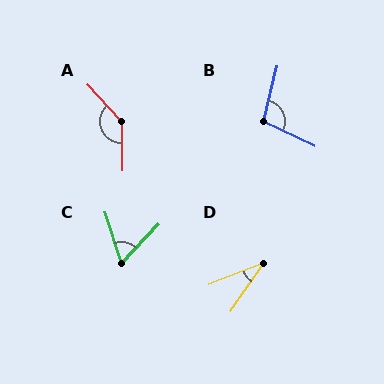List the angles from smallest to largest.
D (34°), C (61°), B (102°), A (138°).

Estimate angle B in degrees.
Approximately 102 degrees.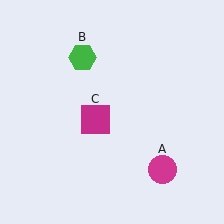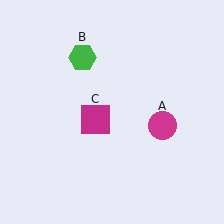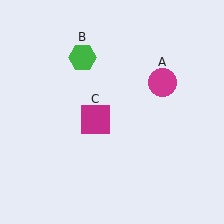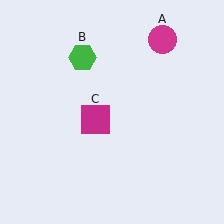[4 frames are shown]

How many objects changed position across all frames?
1 object changed position: magenta circle (object A).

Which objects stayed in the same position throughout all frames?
Green hexagon (object B) and magenta square (object C) remained stationary.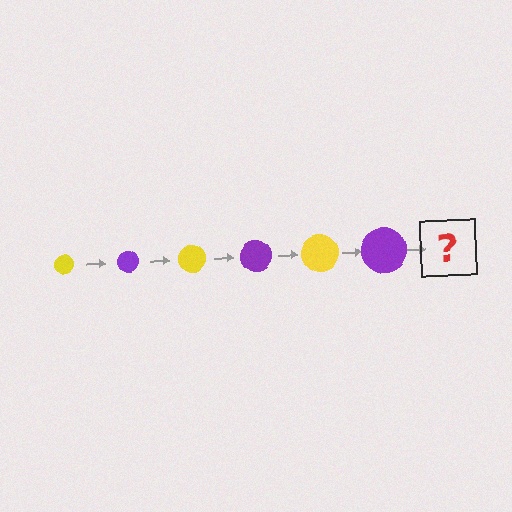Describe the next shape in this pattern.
It should be a yellow circle, larger than the previous one.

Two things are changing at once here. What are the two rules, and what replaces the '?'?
The two rules are that the circle grows larger each step and the color cycles through yellow and purple. The '?' should be a yellow circle, larger than the previous one.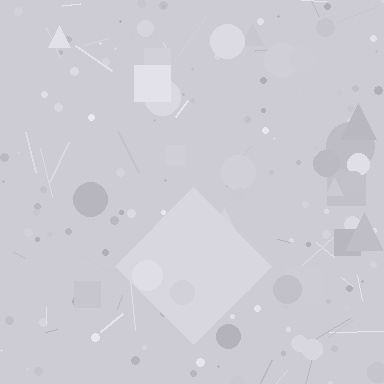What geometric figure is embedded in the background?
A diamond is embedded in the background.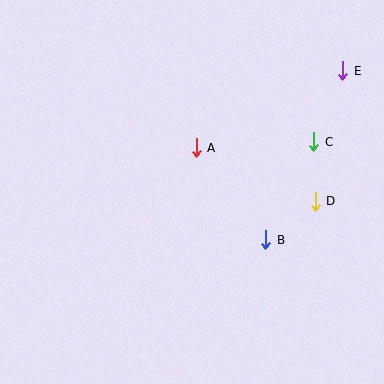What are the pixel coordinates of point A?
Point A is at (196, 148).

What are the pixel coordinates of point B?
Point B is at (266, 240).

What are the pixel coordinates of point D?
Point D is at (315, 201).